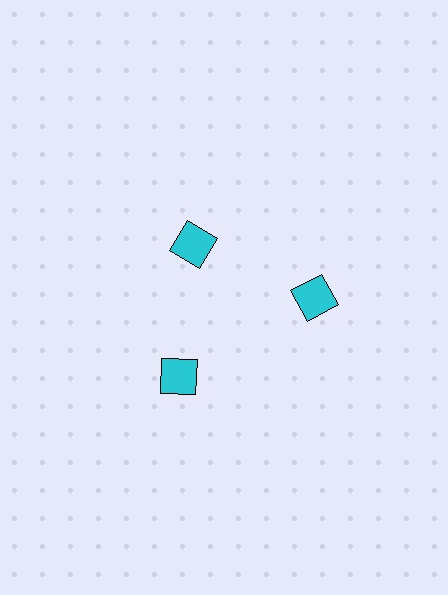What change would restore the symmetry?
The symmetry would be restored by moving it outward, back onto the ring so that all 3 squares sit at equal angles and equal distance from the center.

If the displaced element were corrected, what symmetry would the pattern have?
It would have 3-fold rotational symmetry — the pattern would map onto itself every 120 degrees.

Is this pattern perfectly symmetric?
No. The 3 cyan squares are arranged in a ring, but one element near the 11 o'clock position is pulled inward toward the center, breaking the 3-fold rotational symmetry.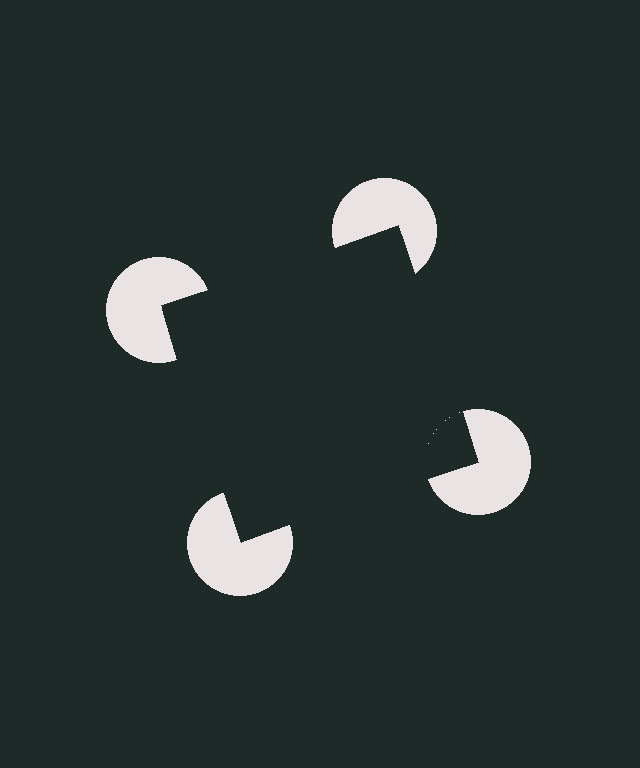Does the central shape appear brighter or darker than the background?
It typically appears slightly darker than the background, even though no actual brightness change is drawn.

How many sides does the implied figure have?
4 sides.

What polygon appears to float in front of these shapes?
An illusory square — its edges are inferred from the aligned wedge cuts in the pac-man discs, not physically drawn.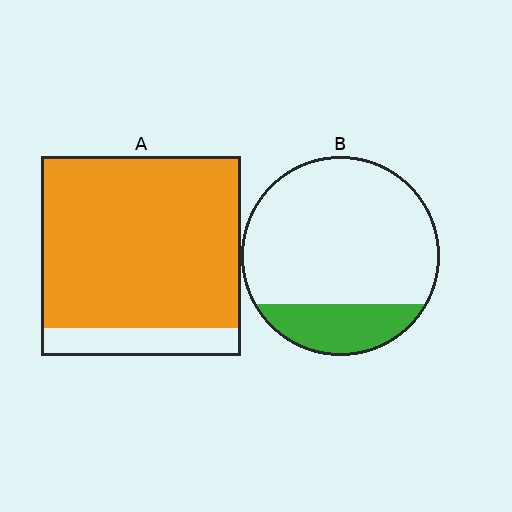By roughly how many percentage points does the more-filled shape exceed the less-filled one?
By roughly 65 percentage points (A over B).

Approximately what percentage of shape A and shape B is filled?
A is approximately 85% and B is approximately 20%.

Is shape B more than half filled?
No.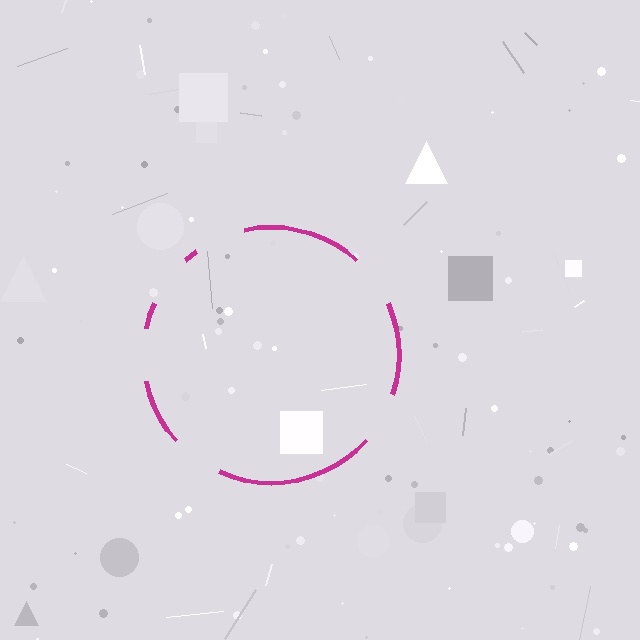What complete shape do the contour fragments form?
The contour fragments form a circle.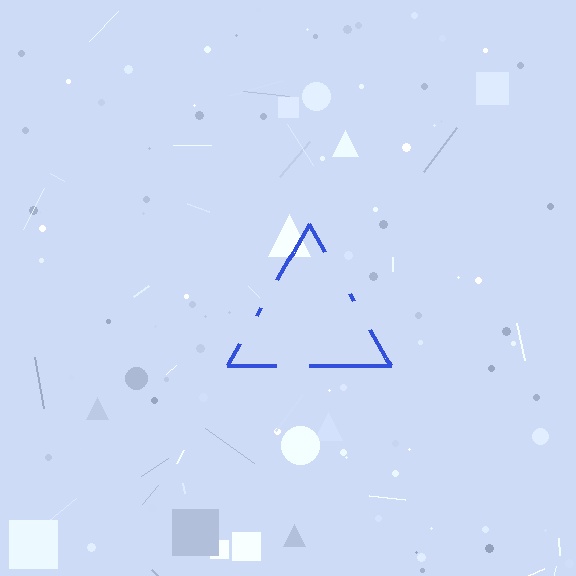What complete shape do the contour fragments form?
The contour fragments form a triangle.